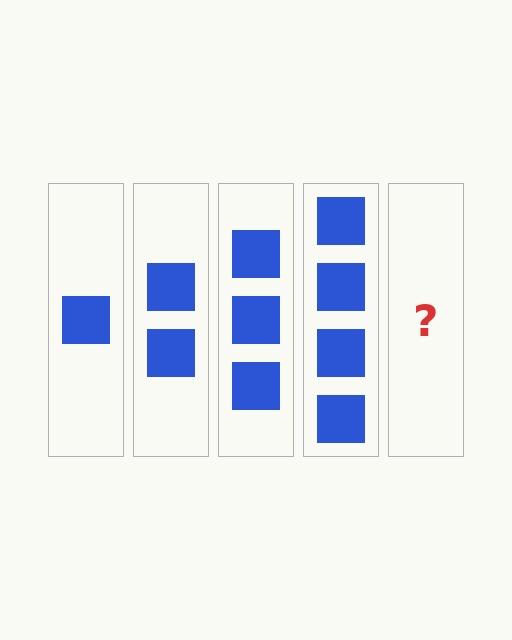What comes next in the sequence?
The next element should be 5 squares.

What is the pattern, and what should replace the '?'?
The pattern is that each step adds one more square. The '?' should be 5 squares.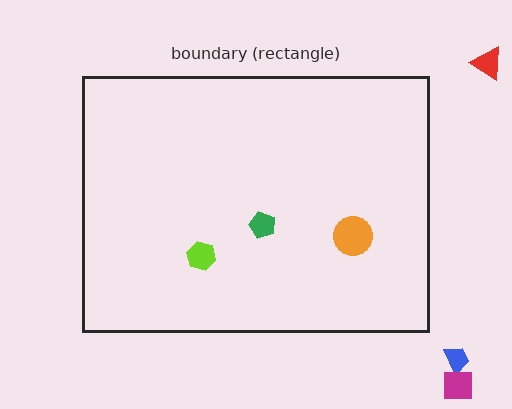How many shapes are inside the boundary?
3 inside, 3 outside.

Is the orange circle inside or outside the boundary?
Inside.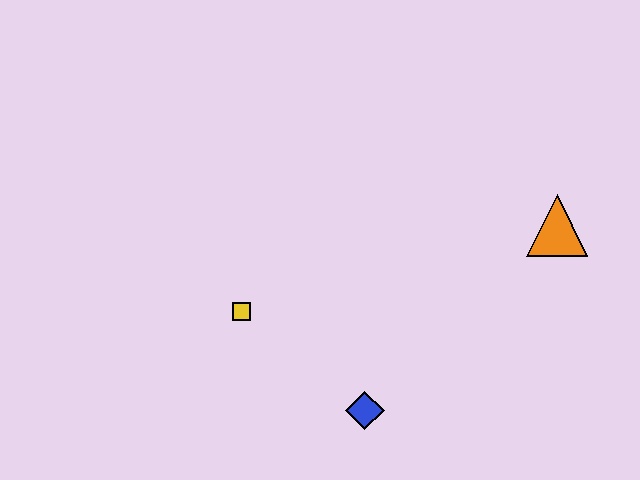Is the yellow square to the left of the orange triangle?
Yes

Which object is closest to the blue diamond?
The yellow square is closest to the blue diamond.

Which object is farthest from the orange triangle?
The yellow square is farthest from the orange triangle.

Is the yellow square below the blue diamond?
No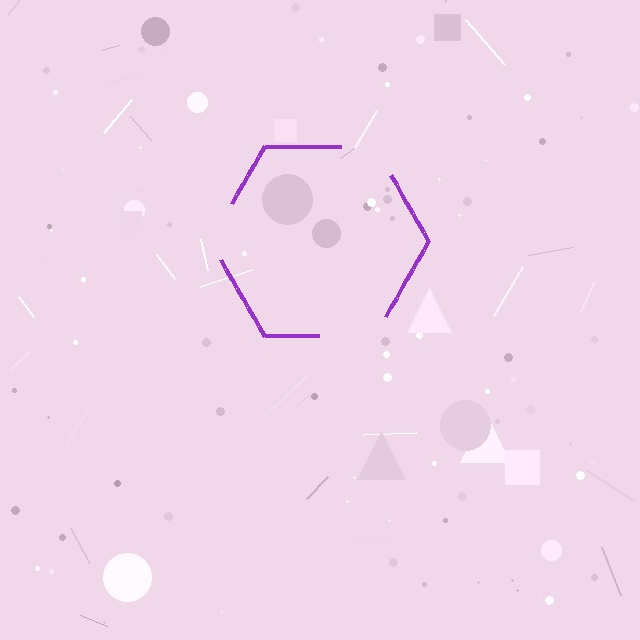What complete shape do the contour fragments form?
The contour fragments form a hexagon.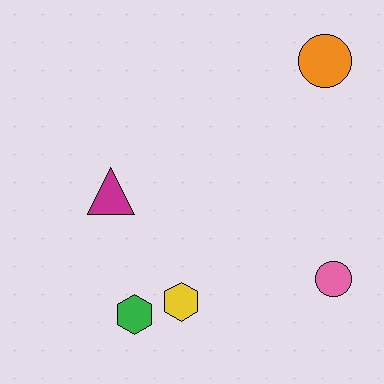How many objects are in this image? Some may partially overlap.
There are 5 objects.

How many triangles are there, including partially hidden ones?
There is 1 triangle.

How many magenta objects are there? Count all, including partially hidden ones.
There is 1 magenta object.